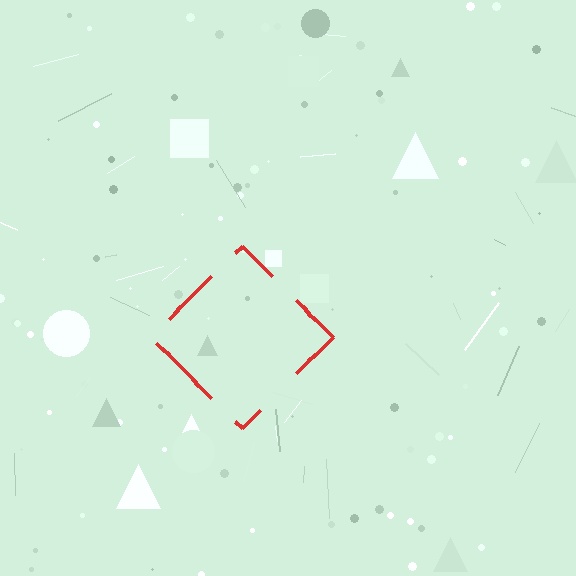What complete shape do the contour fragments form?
The contour fragments form a diamond.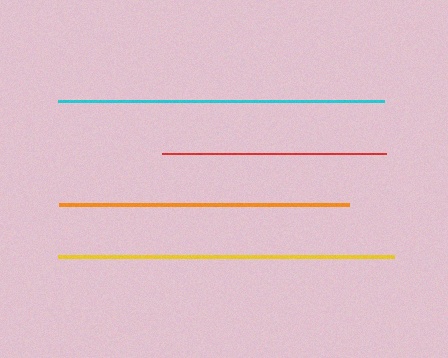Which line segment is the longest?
The yellow line is the longest at approximately 335 pixels.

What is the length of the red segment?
The red segment is approximately 224 pixels long.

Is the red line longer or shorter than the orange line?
The orange line is longer than the red line.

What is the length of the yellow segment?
The yellow segment is approximately 335 pixels long.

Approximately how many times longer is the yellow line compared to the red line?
The yellow line is approximately 1.5 times the length of the red line.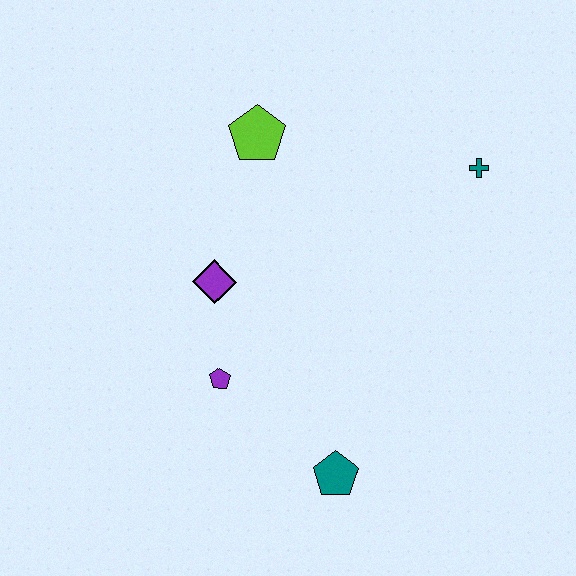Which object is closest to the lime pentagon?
The purple diamond is closest to the lime pentagon.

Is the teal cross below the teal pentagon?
No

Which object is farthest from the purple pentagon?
The teal cross is farthest from the purple pentagon.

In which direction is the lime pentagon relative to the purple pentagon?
The lime pentagon is above the purple pentagon.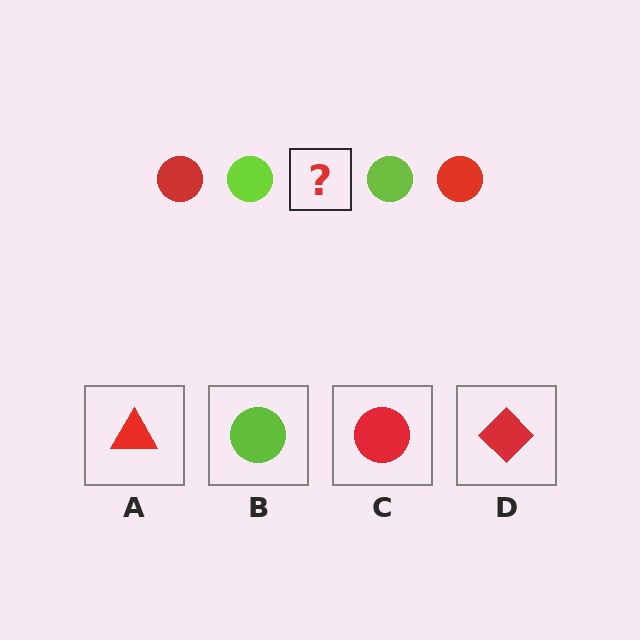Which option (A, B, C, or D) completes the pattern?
C.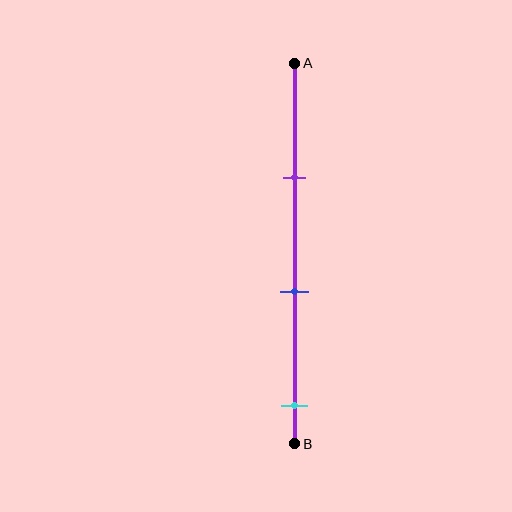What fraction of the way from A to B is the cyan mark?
The cyan mark is approximately 90% (0.9) of the way from A to B.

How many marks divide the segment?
There are 3 marks dividing the segment.